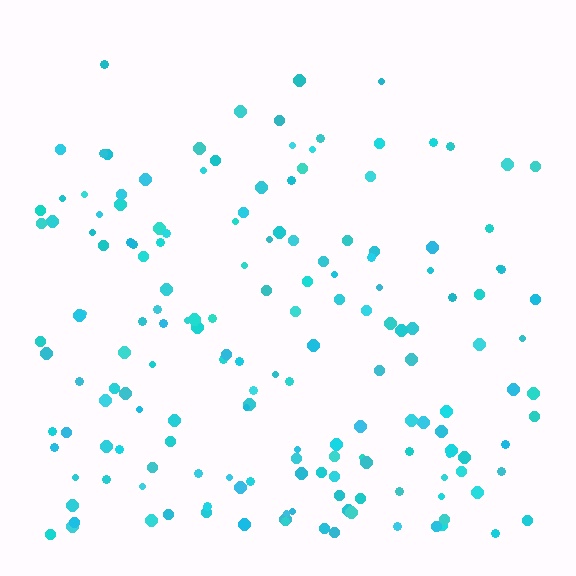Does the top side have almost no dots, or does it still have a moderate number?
Still a moderate number, just noticeably fewer than the bottom.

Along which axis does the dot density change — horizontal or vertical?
Vertical.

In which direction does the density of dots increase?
From top to bottom, with the bottom side densest.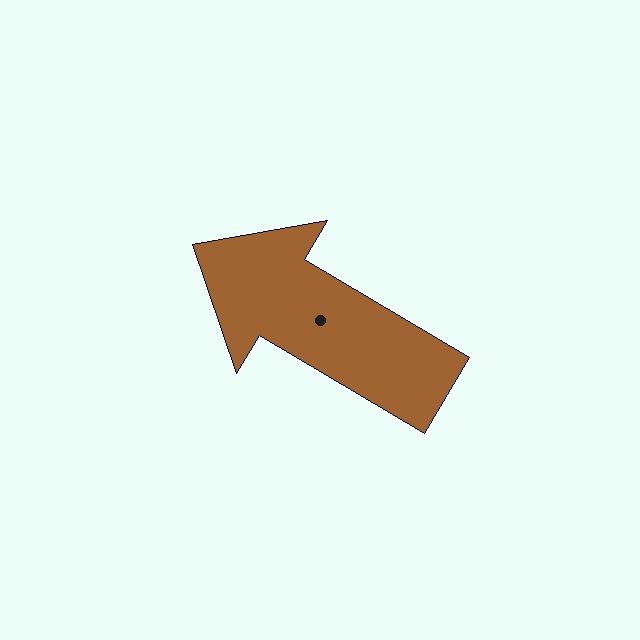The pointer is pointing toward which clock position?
Roughly 10 o'clock.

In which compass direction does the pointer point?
Northwest.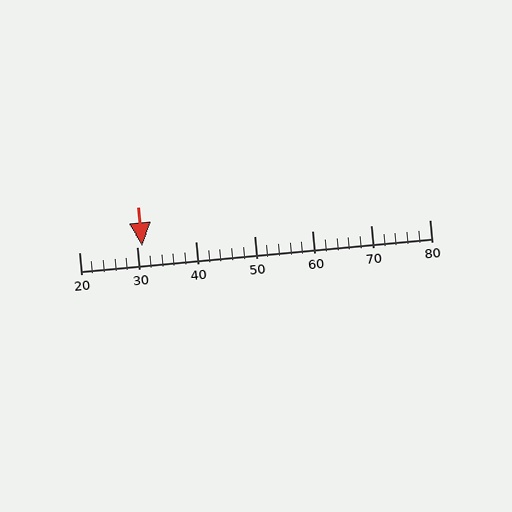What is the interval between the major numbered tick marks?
The major tick marks are spaced 10 units apart.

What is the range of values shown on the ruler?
The ruler shows values from 20 to 80.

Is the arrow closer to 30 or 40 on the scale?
The arrow is closer to 30.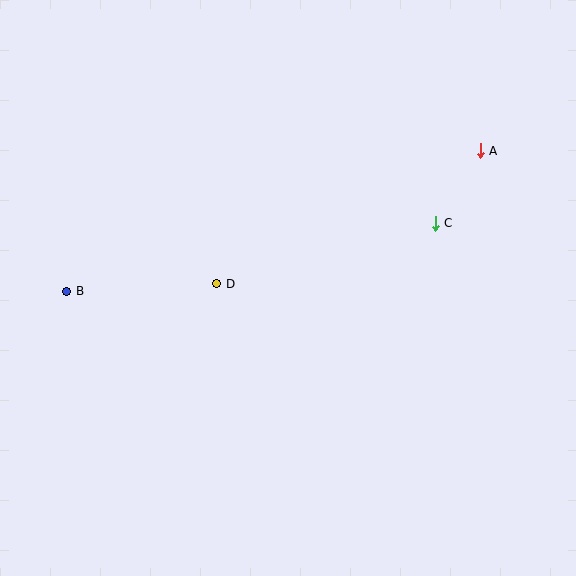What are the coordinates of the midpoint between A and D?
The midpoint between A and D is at (349, 217).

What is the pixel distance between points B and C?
The distance between B and C is 375 pixels.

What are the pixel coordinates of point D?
Point D is at (217, 284).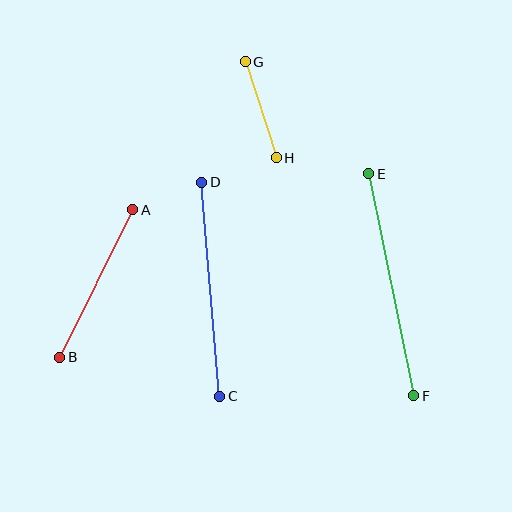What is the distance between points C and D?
The distance is approximately 214 pixels.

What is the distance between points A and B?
The distance is approximately 164 pixels.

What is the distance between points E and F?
The distance is approximately 227 pixels.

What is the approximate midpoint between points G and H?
The midpoint is at approximately (261, 110) pixels.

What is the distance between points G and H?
The distance is approximately 101 pixels.